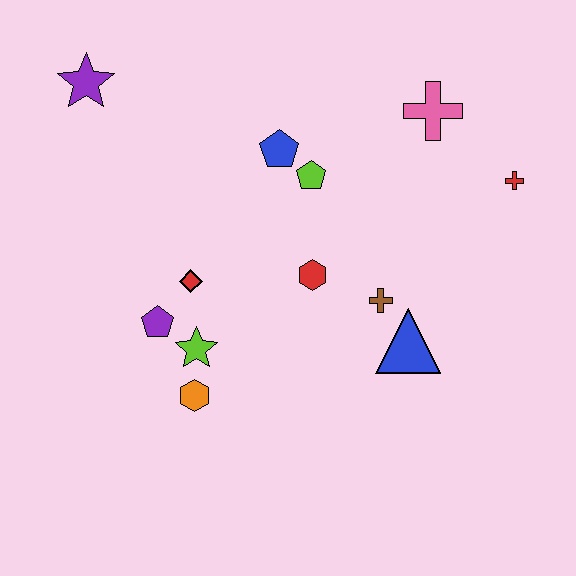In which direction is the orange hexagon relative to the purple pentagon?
The orange hexagon is below the purple pentagon.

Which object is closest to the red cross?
The pink cross is closest to the red cross.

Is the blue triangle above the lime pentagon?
No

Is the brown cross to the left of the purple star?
No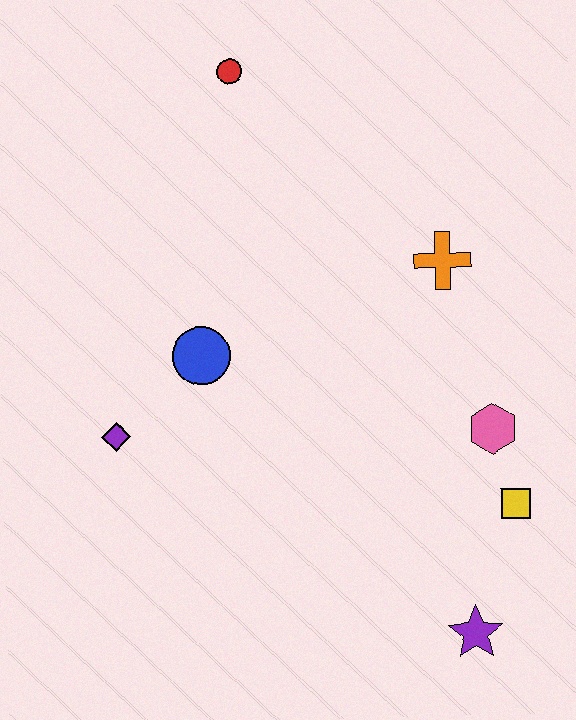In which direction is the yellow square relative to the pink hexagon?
The yellow square is below the pink hexagon.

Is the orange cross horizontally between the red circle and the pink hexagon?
Yes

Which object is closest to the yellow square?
The pink hexagon is closest to the yellow square.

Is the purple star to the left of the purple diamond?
No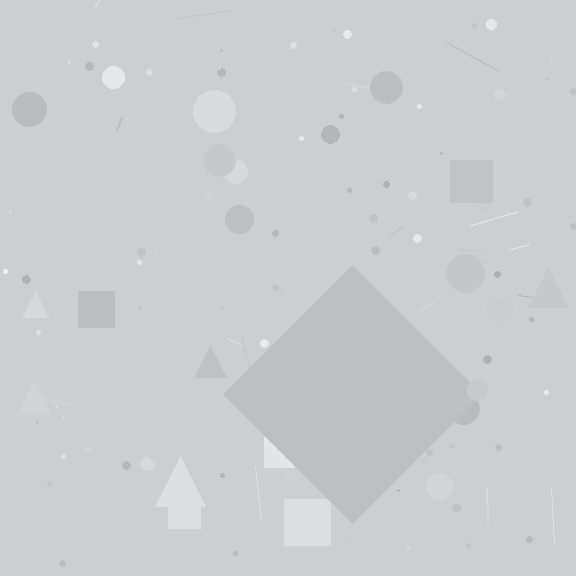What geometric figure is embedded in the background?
A diamond is embedded in the background.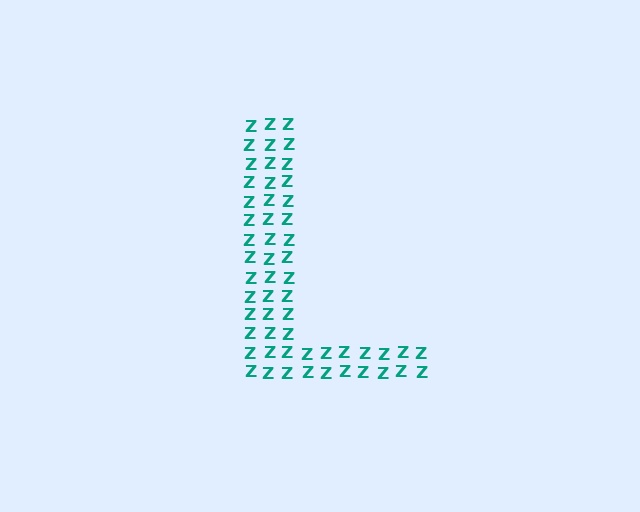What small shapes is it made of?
It is made of small letter Z's.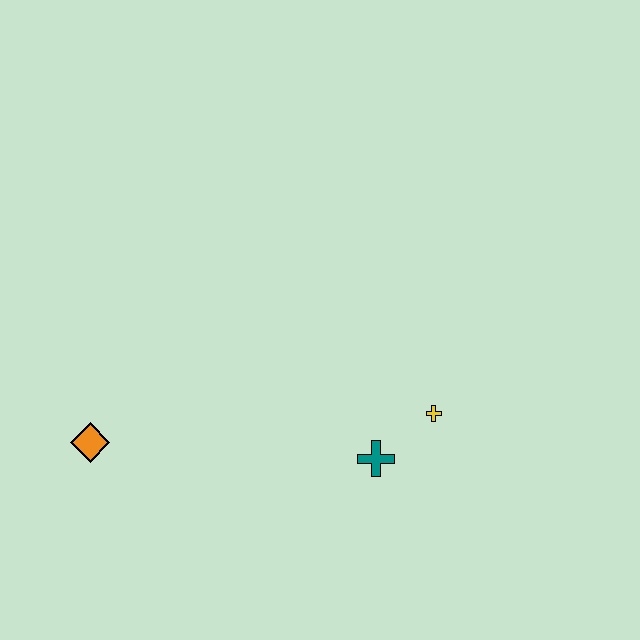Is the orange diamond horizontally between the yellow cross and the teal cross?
No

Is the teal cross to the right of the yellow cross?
No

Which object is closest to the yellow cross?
The teal cross is closest to the yellow cross.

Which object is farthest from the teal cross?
The orange diamond is farthest from the teal cross.